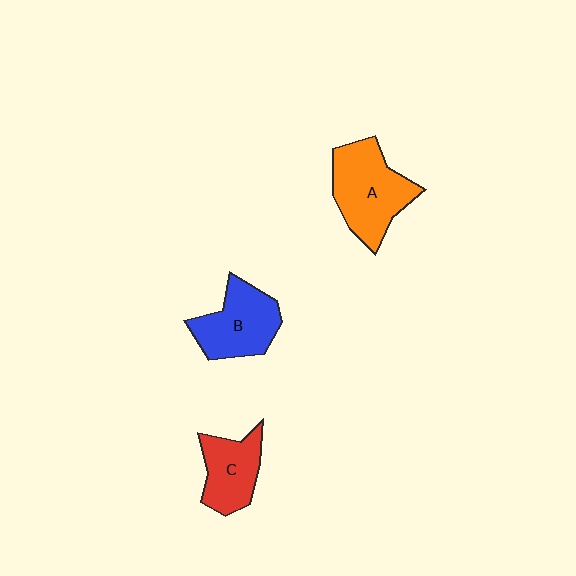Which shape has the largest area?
Shape A (orange).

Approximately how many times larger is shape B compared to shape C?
Approximately 1.2 times.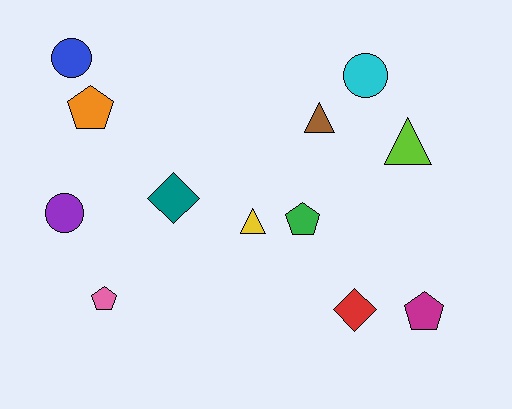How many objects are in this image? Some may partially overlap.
There are 12 objects.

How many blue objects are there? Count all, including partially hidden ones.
There is 1 blue object.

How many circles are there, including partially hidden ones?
There are 3 circles.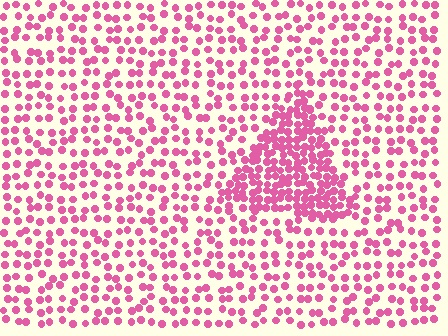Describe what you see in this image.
The image contains small pink elements arranged at two different densities. A triangle-shaped region is visible where the elements are more densely packed than the surrounding area.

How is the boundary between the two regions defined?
The boundary is defined by a change in element density (approximately 2.3x ratio). All elements are the same color, size, and shape.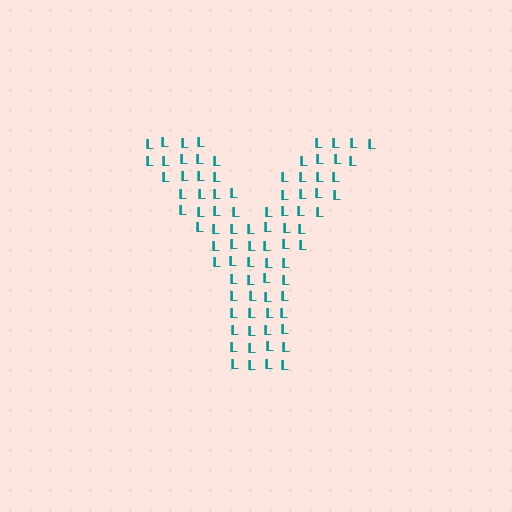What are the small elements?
The small elements are letter L's.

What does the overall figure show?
The overall figure shows the letter Y.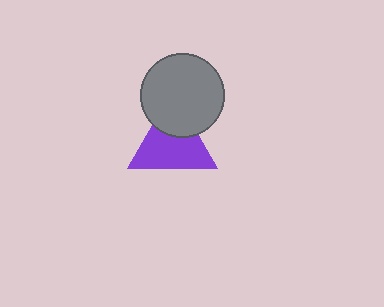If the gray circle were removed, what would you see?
You would see the complete purple triangle.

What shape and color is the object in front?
The object in front is a gray circle.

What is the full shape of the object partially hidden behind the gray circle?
The partially hidden object is a purple triangle.